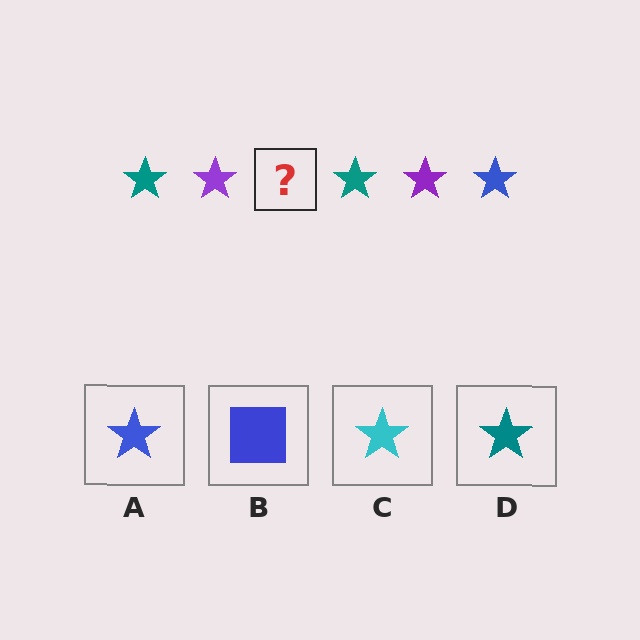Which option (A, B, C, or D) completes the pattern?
A.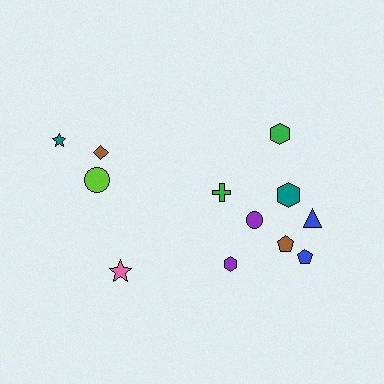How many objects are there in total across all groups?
There are 12 objects.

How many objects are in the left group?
There are 4 objects.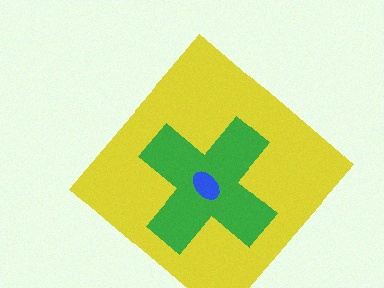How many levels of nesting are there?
3.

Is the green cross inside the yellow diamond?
Yes.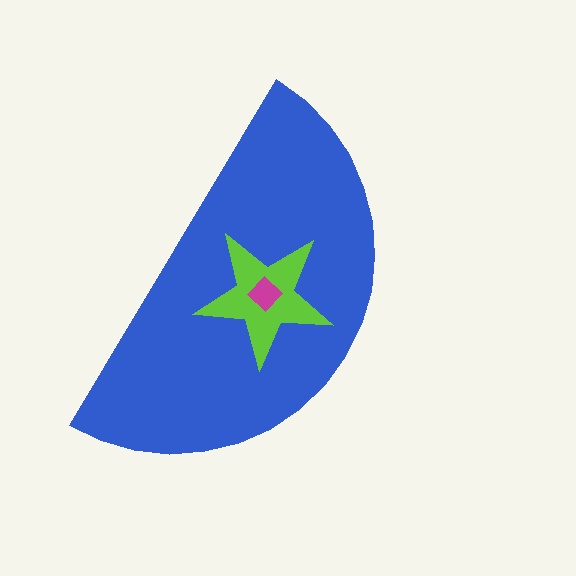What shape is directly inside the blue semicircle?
The lime star.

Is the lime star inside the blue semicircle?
Yes.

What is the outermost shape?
The blue semicircle.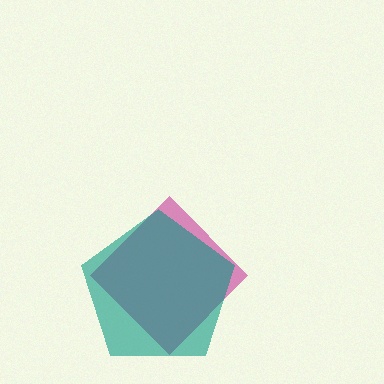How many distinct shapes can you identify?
There are 2 distinct shapes: a magenta diamond, a teal pentagon.